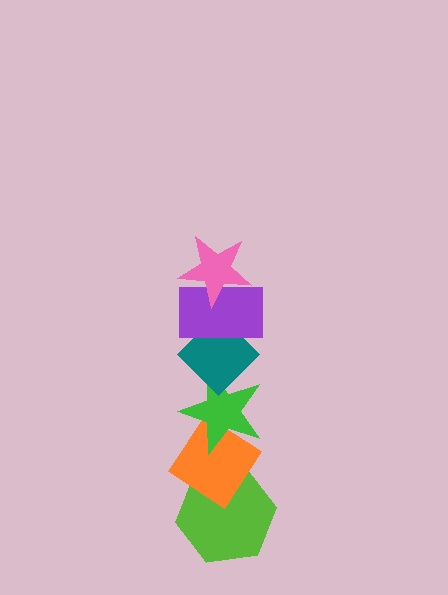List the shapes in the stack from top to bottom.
From top to bottom: the pink star, the purple rectangle, the teal diamond, the green star, the orange diamond, the lime hexagon.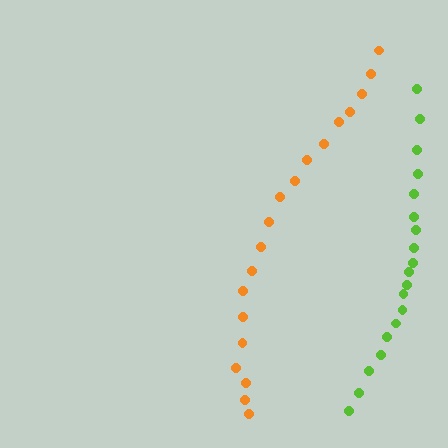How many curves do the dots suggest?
There are 2 distinct paths.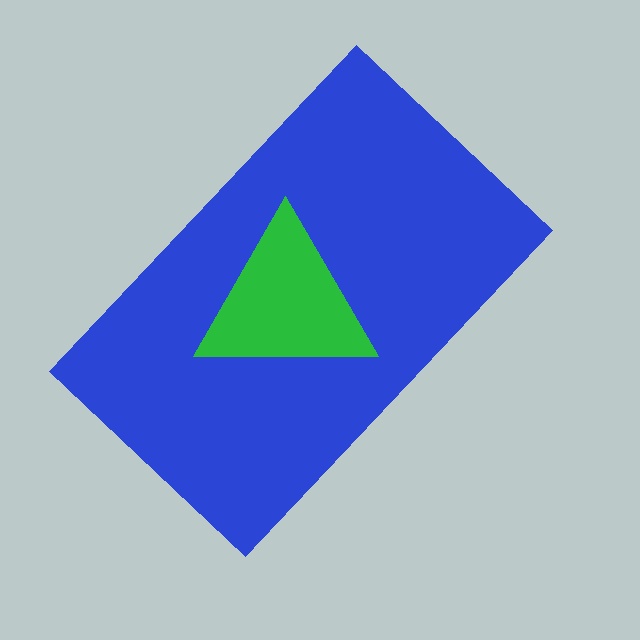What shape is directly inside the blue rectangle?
The green triangle.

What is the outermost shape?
The blue rectangle.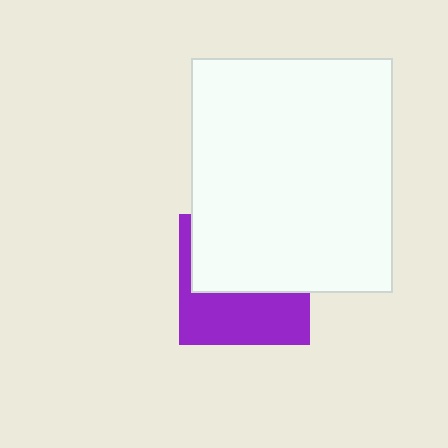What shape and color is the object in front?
The object in front is a white rectangle.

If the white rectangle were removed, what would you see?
You would see the complete purple square.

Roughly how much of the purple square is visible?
A small part of it is visible (roughly 45%).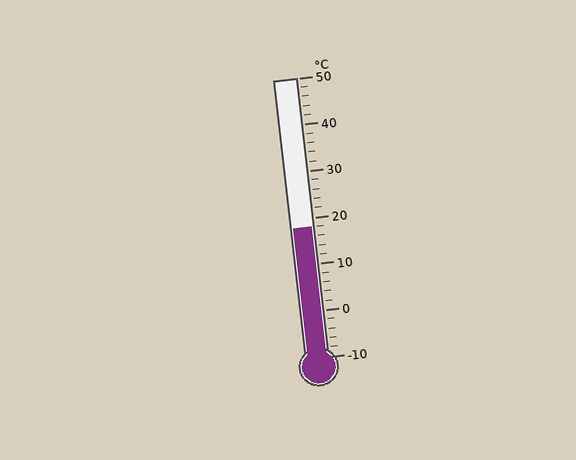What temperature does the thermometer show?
The thermometer shows approximately 18°C.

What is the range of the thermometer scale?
The thermometer scale ranges from -10°C to 50°C.